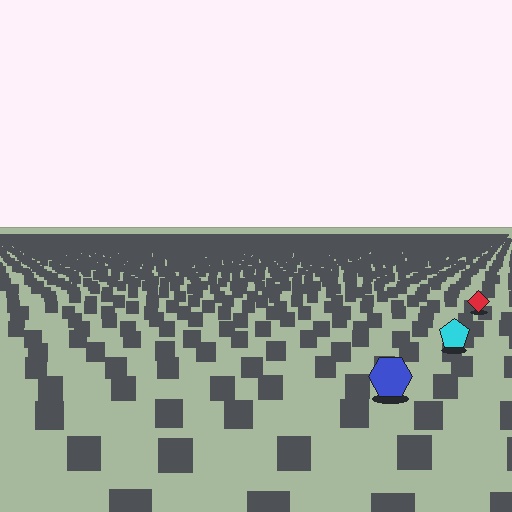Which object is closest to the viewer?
The blue hexagon is closest. The texture marks near it are larger and more spread out.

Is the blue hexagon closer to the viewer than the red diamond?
Yes. The blue hexagon is closer — you can tell from the texture gradient: the ground texture is coarser near it.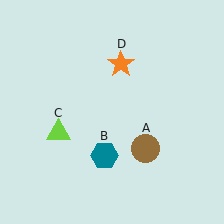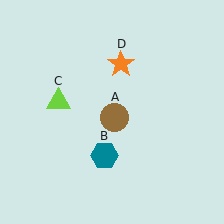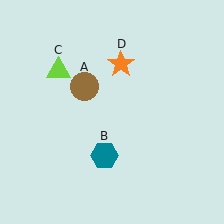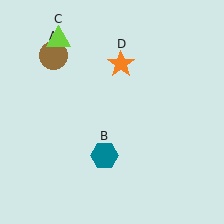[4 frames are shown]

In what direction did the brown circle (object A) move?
The brown circle (object A) moved up and to the left.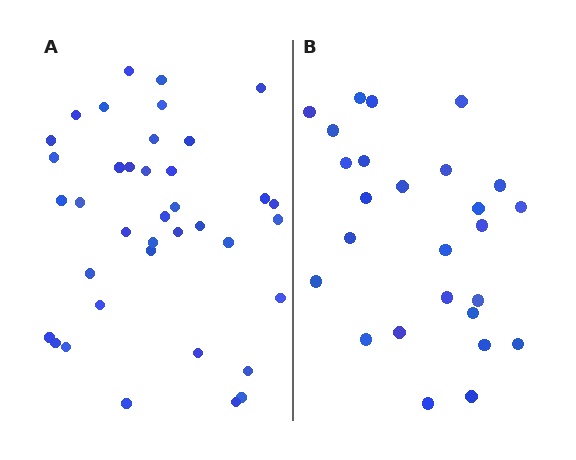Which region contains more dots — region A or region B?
Region A (the left region) has more dots.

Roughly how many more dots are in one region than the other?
Region A has roughly 12 or so more dots than region B.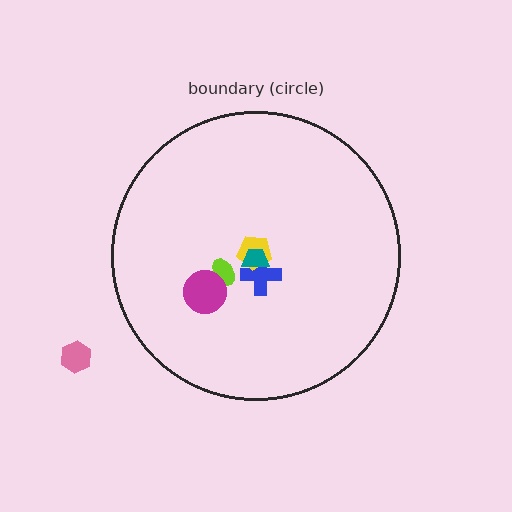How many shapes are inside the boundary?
5 inside, 1 outside.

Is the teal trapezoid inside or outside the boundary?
Inside.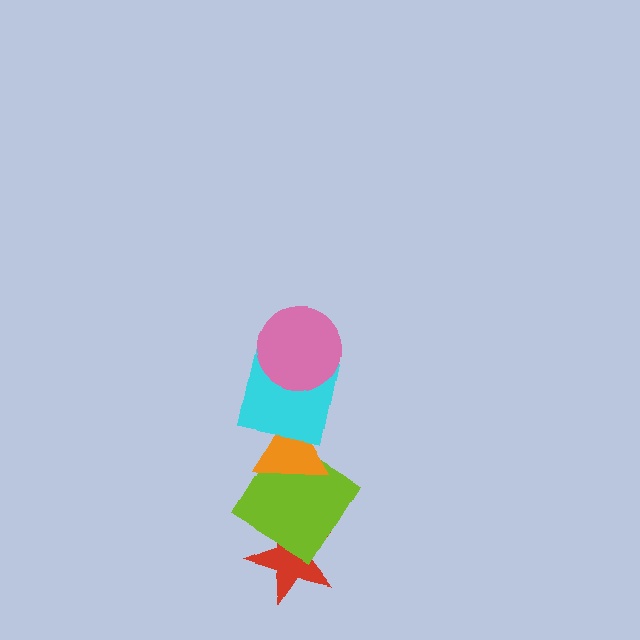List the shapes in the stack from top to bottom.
From top to bottom: the pink circle, the cyan square, the orange triangle, the lime diamond, the red star.